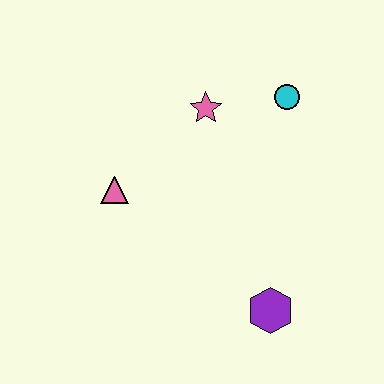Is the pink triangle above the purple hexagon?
Yes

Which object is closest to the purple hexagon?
The pink triangle is closest to the purple hexagon.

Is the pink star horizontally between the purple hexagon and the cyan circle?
No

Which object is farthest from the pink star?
The purple hexagon is farthest from the pink star.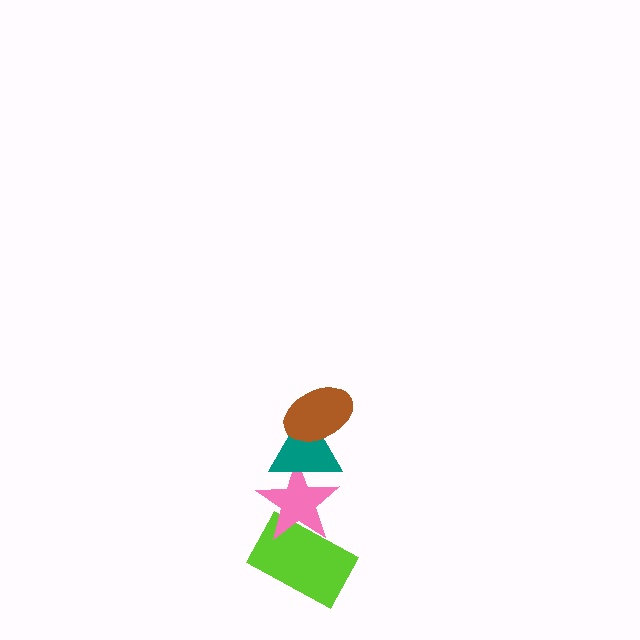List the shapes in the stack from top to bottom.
From top to bottom: the brown ellipse, the teal triangle, the pink star, the lime rectangle.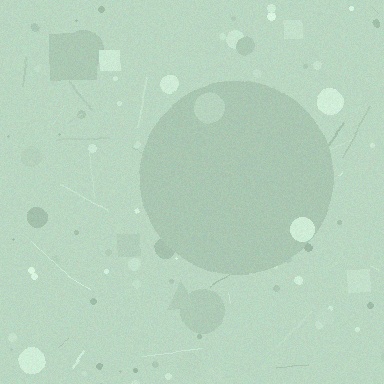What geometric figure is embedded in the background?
A circle is embedded in the background.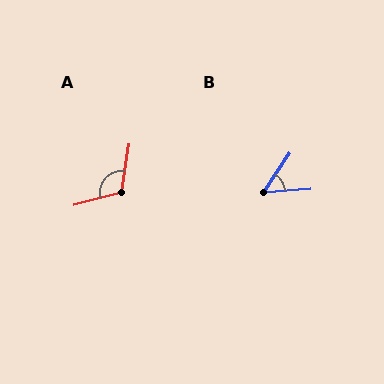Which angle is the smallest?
B, at approximately 52 degrees.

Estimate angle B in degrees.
Approximately 52 degrees.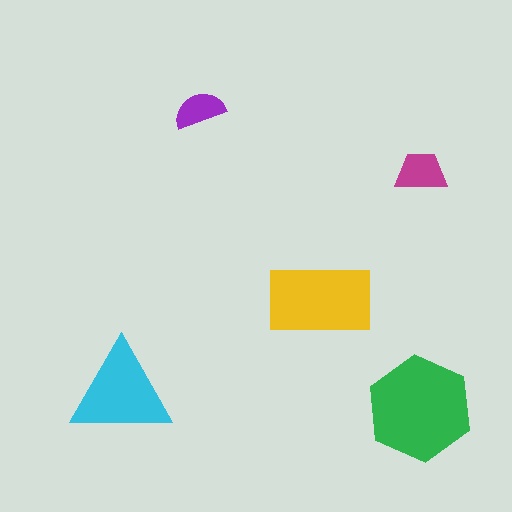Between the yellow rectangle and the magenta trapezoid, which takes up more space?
The yellow rectangle.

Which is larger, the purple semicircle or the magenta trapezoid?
The magenta trapezoid.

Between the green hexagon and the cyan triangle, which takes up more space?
The green hexagon.